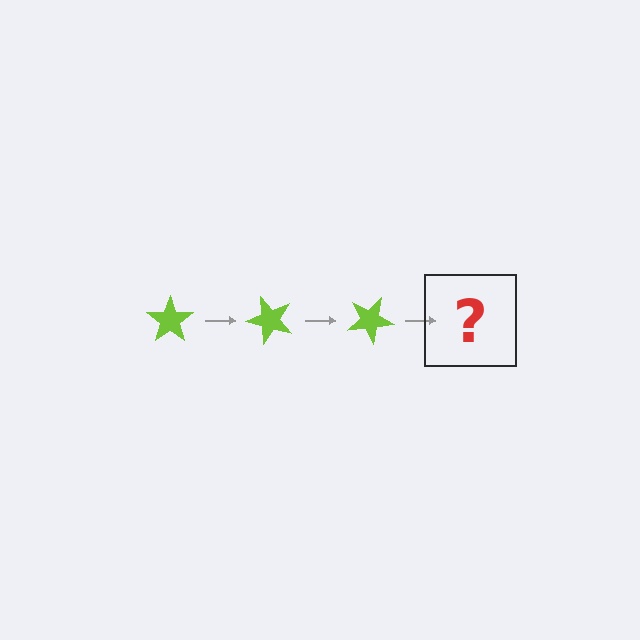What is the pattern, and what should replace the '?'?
The pattern is that the star rotates 50 degrees each step. The '?' should be a lime star rotated 150 degrees.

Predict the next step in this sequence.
The next step is a lime star rotated 150 degrees.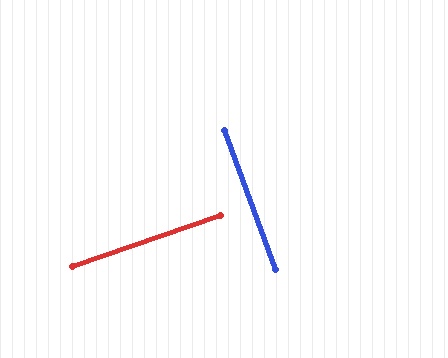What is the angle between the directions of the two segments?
Approximately 89 degrees.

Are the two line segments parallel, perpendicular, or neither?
Perpendicular — they meet at approximately 89°.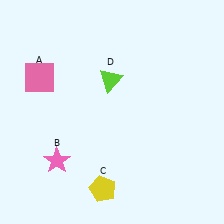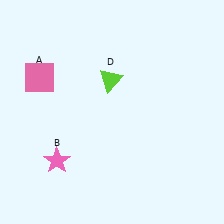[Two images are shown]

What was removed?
The yellow pentagon (C) was removed in Image 2.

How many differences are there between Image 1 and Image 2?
There is 1 difference between the two images.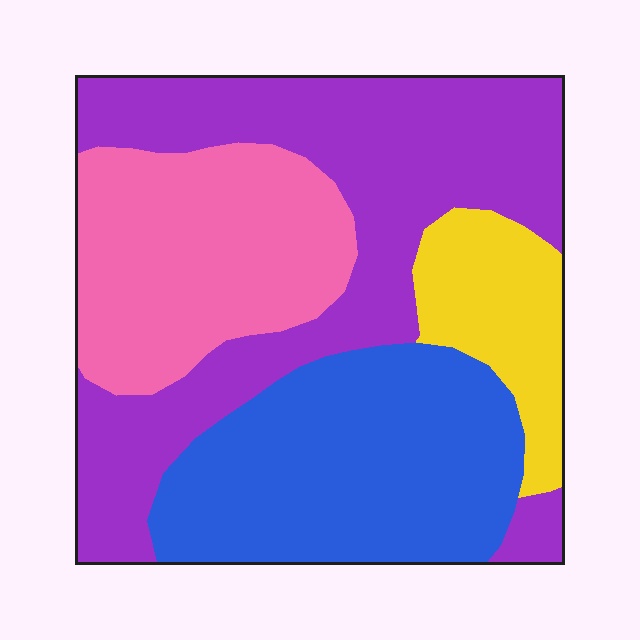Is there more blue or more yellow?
Blue.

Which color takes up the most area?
Purple, at roughly 40%.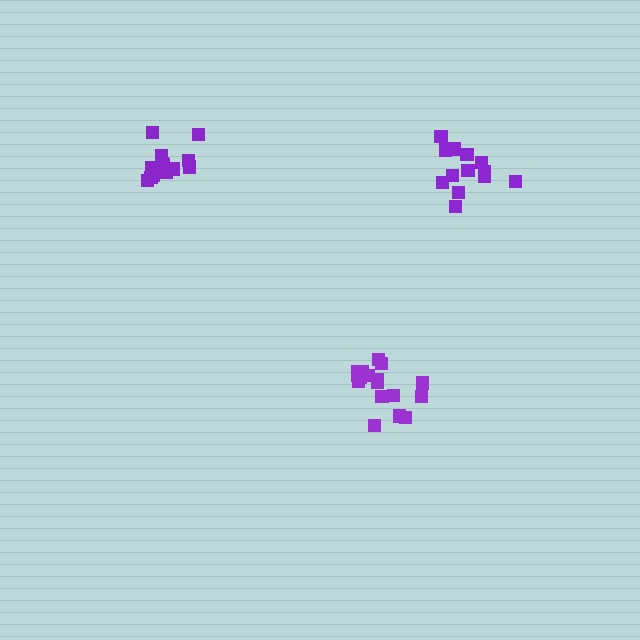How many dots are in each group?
Group 1: 17 dots, Group 2: 15 dots, Group 3: 13 dots (45 total).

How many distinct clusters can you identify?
There are 3 distinct clusters.